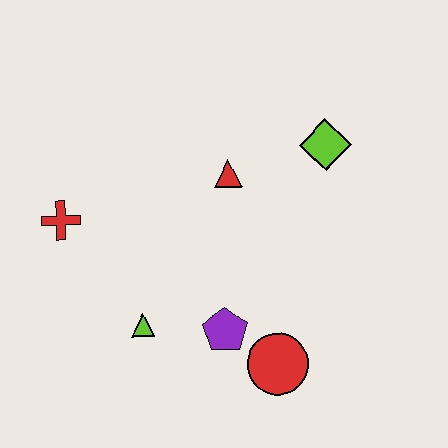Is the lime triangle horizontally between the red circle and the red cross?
Yes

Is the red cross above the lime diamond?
No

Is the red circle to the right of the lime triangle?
Yes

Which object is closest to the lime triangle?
The purple pentagon is closest to the lime triangle.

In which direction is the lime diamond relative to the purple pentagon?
The lime diamond is above the purple pentagon.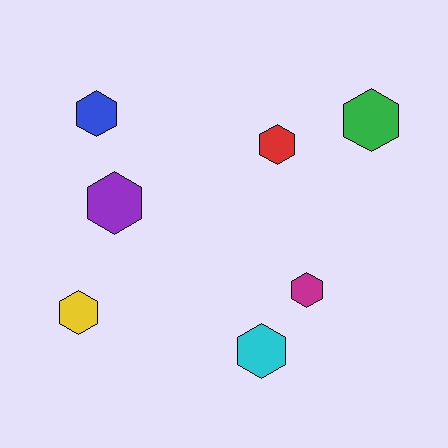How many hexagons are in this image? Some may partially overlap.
There are 7 hexagons.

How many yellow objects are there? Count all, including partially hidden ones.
There is 1 yellow object.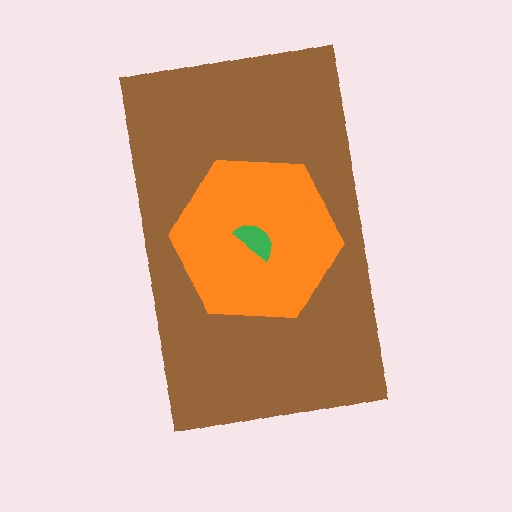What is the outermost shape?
The brown rectangle.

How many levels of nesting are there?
3.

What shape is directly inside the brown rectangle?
The orange hexagon.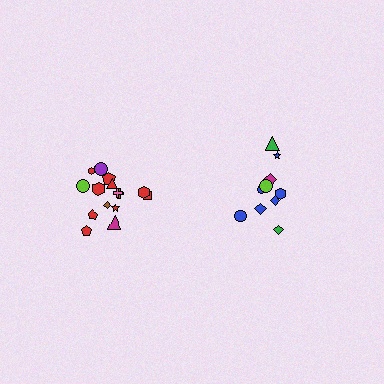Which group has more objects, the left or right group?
The left group.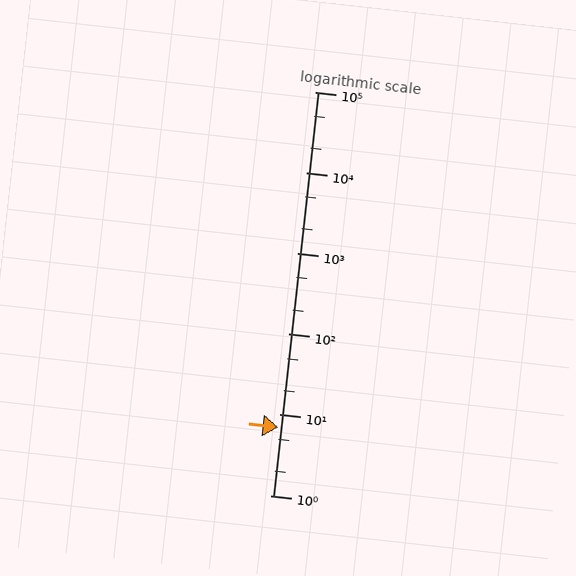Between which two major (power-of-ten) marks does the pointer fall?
The pointer is between 1 and 10.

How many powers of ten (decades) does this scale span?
The scale spans 5 decades, from 1 to 100000.